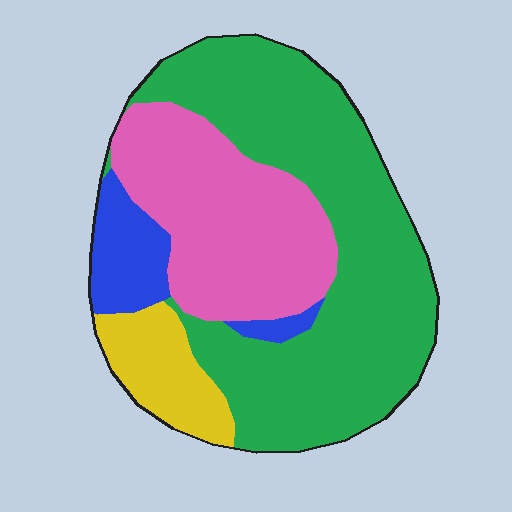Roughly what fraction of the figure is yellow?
Yellow covers 10% of the figure.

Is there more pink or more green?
Green.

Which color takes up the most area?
Green, at roughly 50%.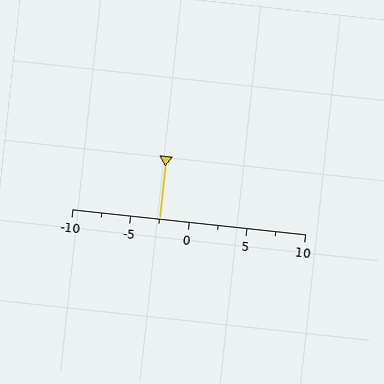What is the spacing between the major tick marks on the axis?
The major ticks are spaced 5 apart.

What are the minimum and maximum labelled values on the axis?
The axis runs from -10 to 10.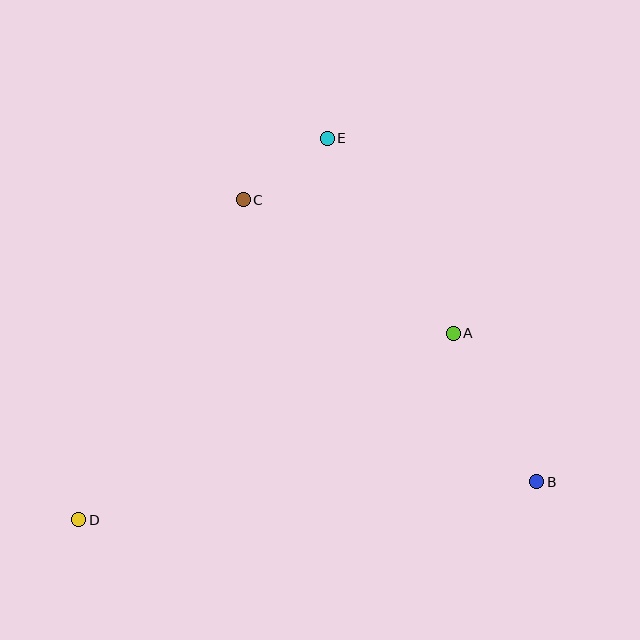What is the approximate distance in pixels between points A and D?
The distance between A and D is approximately 418 pixels.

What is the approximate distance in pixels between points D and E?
The distance between D and E is approximately 455 pixels.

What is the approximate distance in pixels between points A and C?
The distance between A and C is approximately 249 pixels.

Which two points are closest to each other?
Points C and E are closest to each other.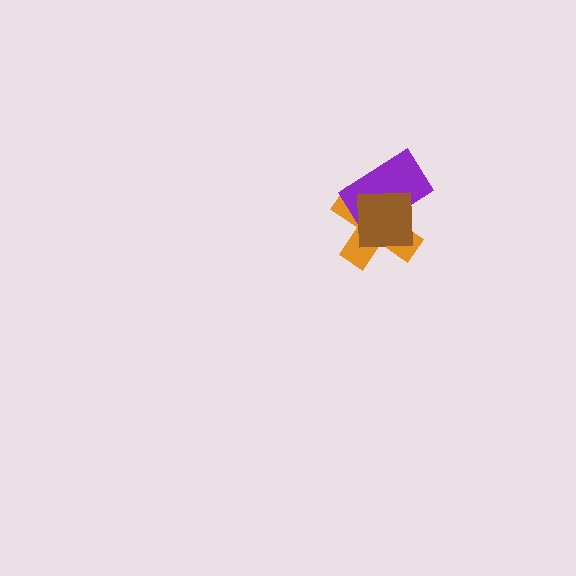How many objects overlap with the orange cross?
2 objects overlap with the orange cross.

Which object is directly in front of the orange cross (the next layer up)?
The purple rectangle is directly in front of the orange cross.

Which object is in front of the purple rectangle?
The brown square is in front of the purple rectangle.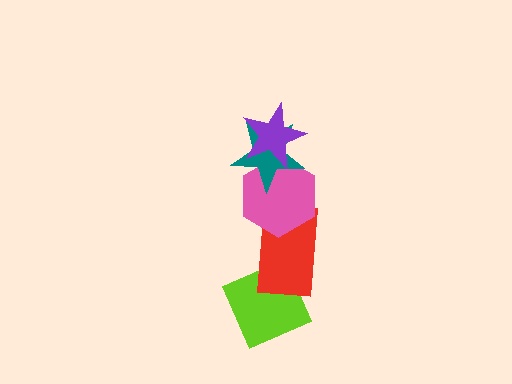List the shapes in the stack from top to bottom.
From top to bottom: the purple star, the teal star, the pink hexagon, the red rectangle, the lime diamond.